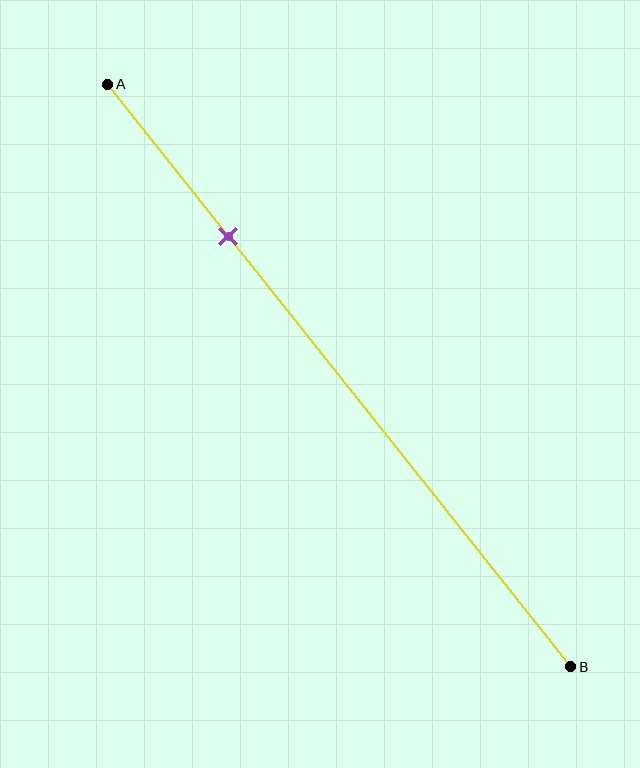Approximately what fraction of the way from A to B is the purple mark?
The purple mark is approximately 25% of the way from A to B.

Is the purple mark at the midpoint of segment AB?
No, the mark is at about 25% from A, not at the 50% midpoint.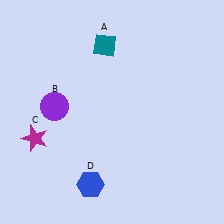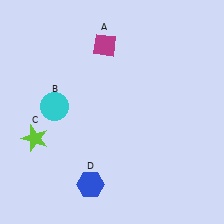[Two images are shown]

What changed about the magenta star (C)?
In Image 1, C is magenta. In Image 2, it changed to lime.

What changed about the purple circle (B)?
In Image 1, B is purple. In Image 2, it changed to cyan.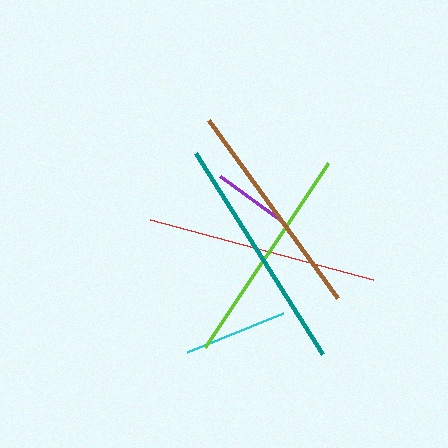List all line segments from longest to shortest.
From longest to shortest: teal, red, lime, brown, cyan, purple.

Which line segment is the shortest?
The purple line is the shortest at approximately 78 pixels.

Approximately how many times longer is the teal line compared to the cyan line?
The teal line is approximately 2.3 times the length of the cyan line.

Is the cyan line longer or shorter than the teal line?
The teal line is longer than the cyan line.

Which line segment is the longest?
The teal line is the longest at approximately 238 pixels.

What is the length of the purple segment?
The purple segment is approximately 78 pixels long.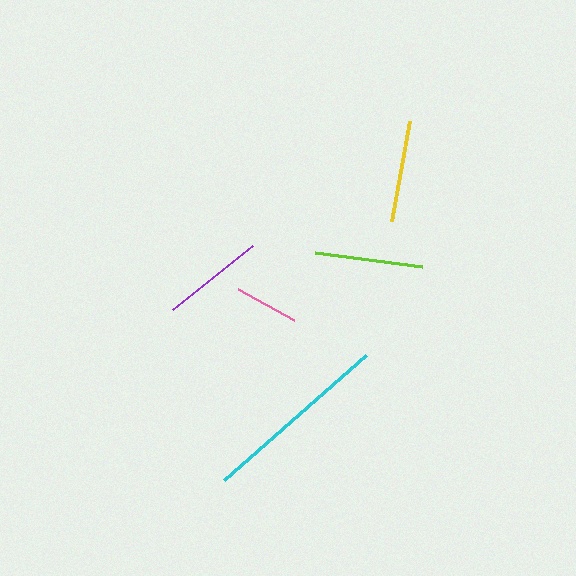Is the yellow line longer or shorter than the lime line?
The lime line is longer than the yellow line.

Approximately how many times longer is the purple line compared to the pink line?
The purple line is approximately 1.6 times the length of the pink line.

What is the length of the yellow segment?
The yellow segment is approximately 102 pixels long.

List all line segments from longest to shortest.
From longest to shortest: cyan, lime, purple, yellow, pink.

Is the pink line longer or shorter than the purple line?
The purple line is longer than the pink line.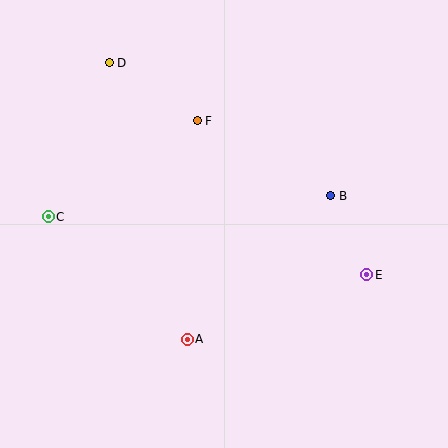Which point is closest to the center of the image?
Point F at (197, 121) is closest to the center.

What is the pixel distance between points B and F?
The distance between B and F is 153 pixels.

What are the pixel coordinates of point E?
Point E is at (367, 275).